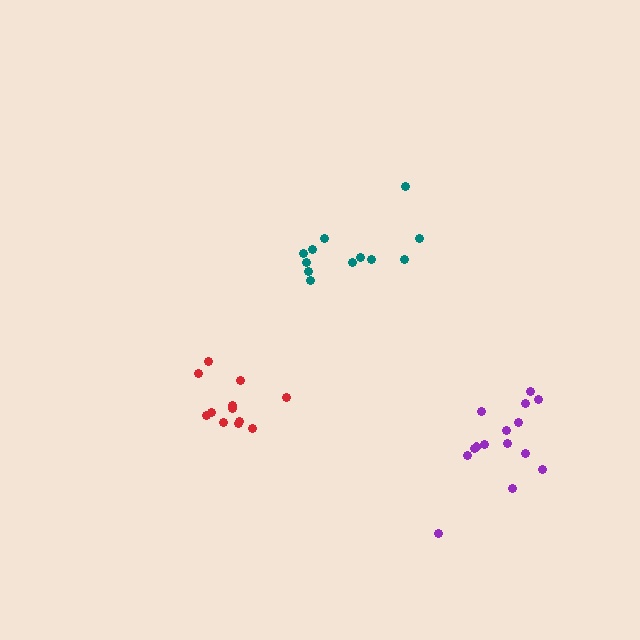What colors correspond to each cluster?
The clusters are colored: teal, purple, red.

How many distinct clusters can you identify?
There are 3 distinct clusters.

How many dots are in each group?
Group 1: 12 dots, Group 2: 15 dots, Group 3: 12 dots (39 total).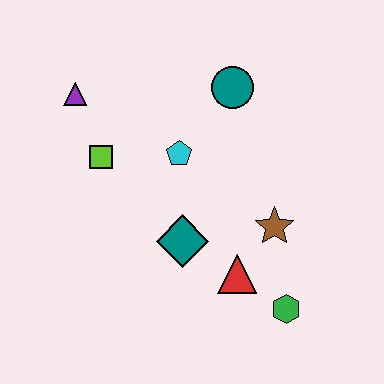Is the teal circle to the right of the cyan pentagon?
Yes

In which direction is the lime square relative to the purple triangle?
The lime square is below the purple triangle.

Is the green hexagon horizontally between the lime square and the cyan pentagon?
No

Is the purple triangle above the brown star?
Yes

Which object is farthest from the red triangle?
The purple triangle is farthest from the red triangle.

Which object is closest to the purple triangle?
The lime square is closest to the purple triangle.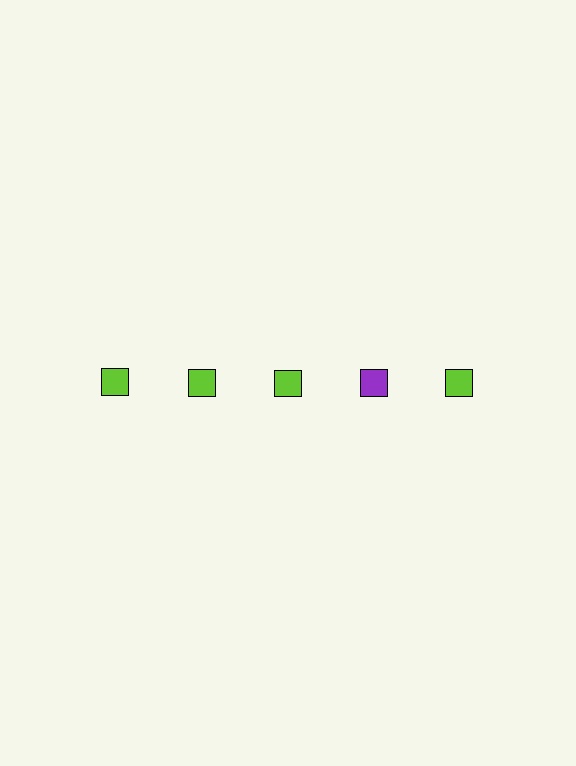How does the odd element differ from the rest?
It has a different color: purple instead of lime.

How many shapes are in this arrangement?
There are 5 shapes arranged in a grid pattern.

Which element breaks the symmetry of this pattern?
The purple square in the top row, second from right column breaks the symmetry. All other shapes are lime squares.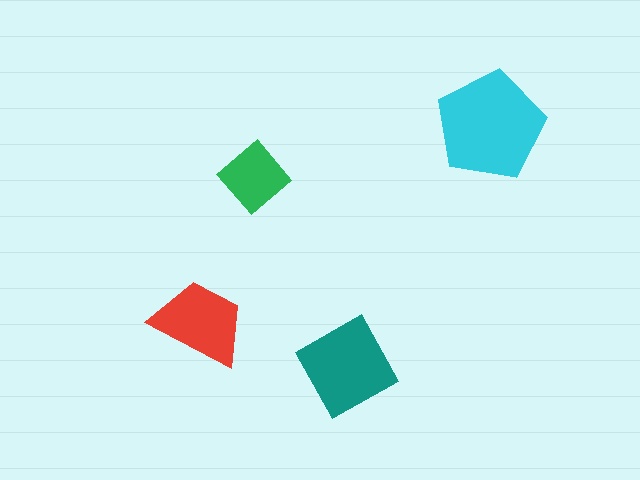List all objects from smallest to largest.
The green diamond, the red trapezoid, the teal diamond, the cyan pentagon.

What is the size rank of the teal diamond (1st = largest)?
2nd.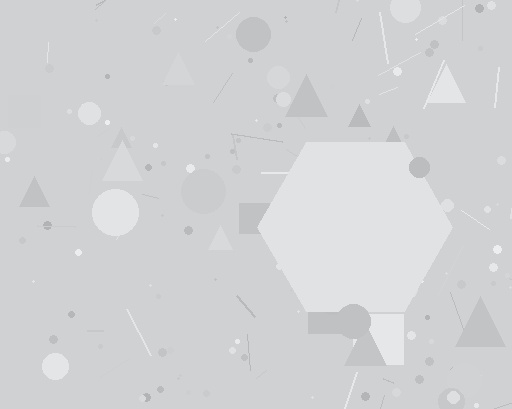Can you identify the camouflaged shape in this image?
The camouflaged shape is a hexagon.